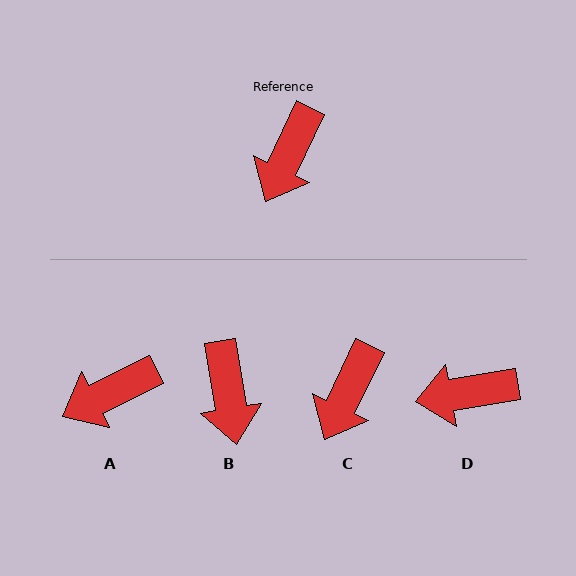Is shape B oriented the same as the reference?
No, it is off by about 35 degrees.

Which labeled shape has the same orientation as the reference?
C.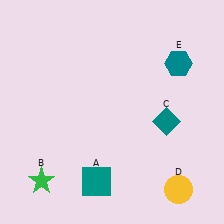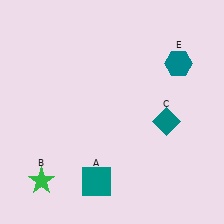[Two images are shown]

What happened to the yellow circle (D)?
The yellow circle (D) was removed in Image 2. It was in the bottom-right area of Image 1.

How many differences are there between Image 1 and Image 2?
There is 1 difference between the two images.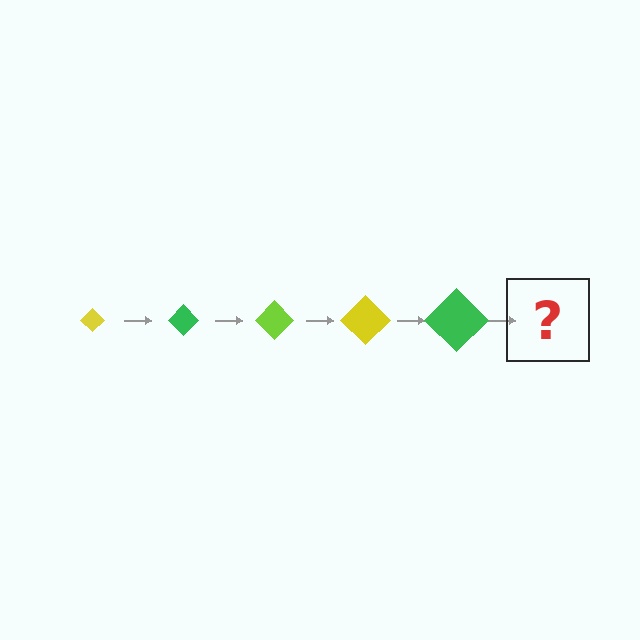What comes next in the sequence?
The next element should be a lime diamond, larger than the previous one.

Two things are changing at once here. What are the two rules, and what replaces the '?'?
The two rules are that the diamond grows larger each step and the color cycles through yellow, green, and lime. The '?' should be a lime diamond, larger than the previous one.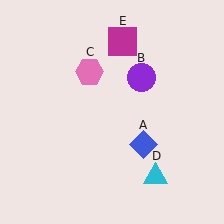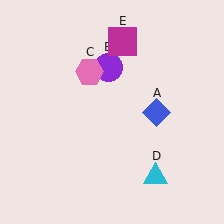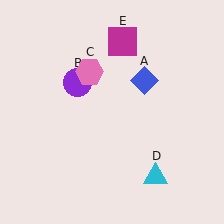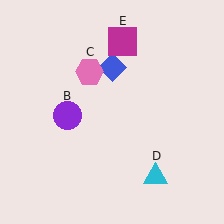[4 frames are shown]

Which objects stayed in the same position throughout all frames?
Pink hexagon (object C) and cyan triangle (object D) and magenta square (object E) remained stationary.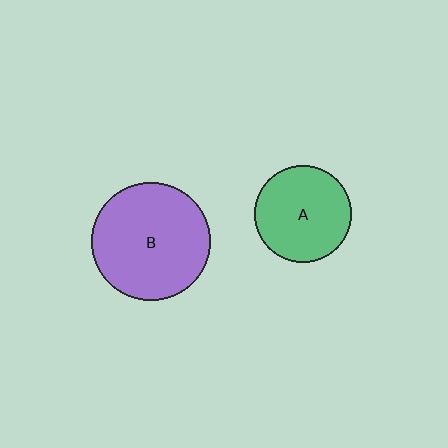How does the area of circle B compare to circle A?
Approximately 1.5 times.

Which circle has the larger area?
Circle B (purple).